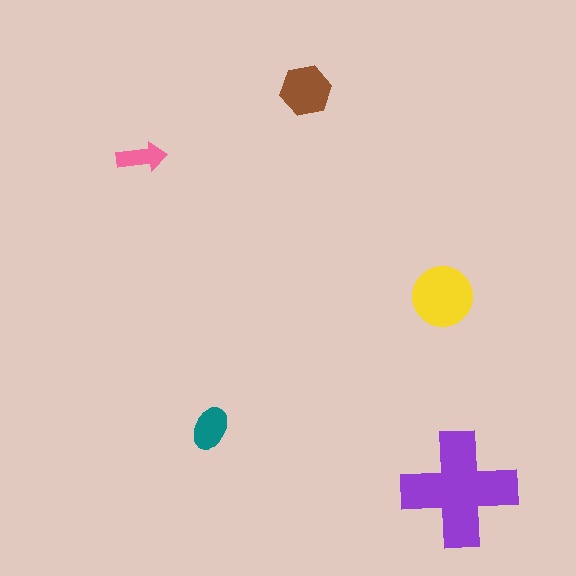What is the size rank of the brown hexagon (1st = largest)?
3rd.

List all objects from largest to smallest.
The purple cross, the yellow circle, the brown hexagon, the teal ellipse, the pink arrow.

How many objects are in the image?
There are 5 objects in the image.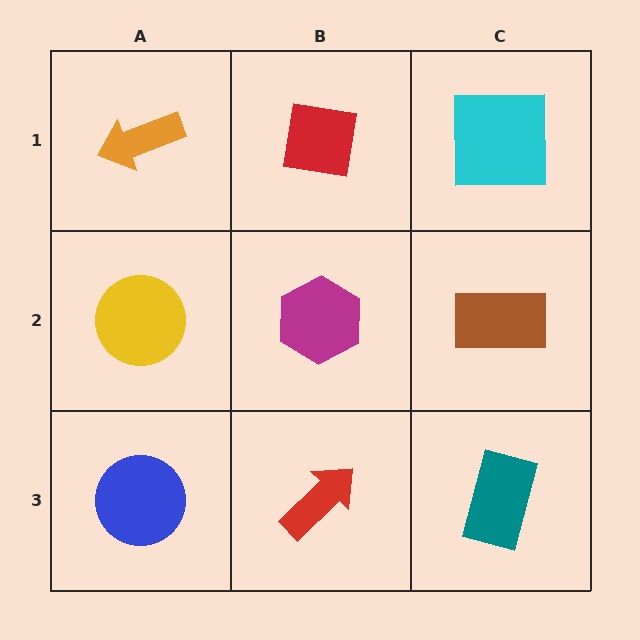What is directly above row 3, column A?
A yellow circle.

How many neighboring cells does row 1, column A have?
2.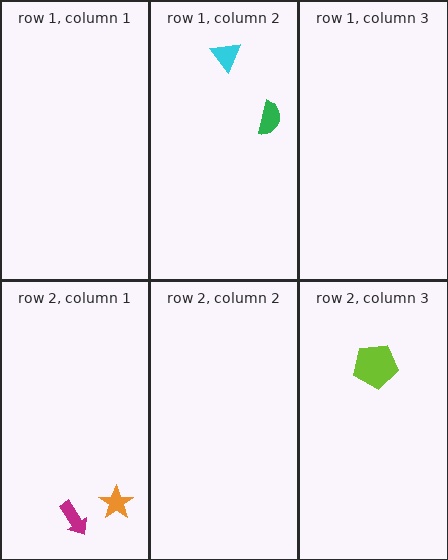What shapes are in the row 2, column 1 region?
The orange star, the magenta arrow.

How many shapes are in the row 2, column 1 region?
2.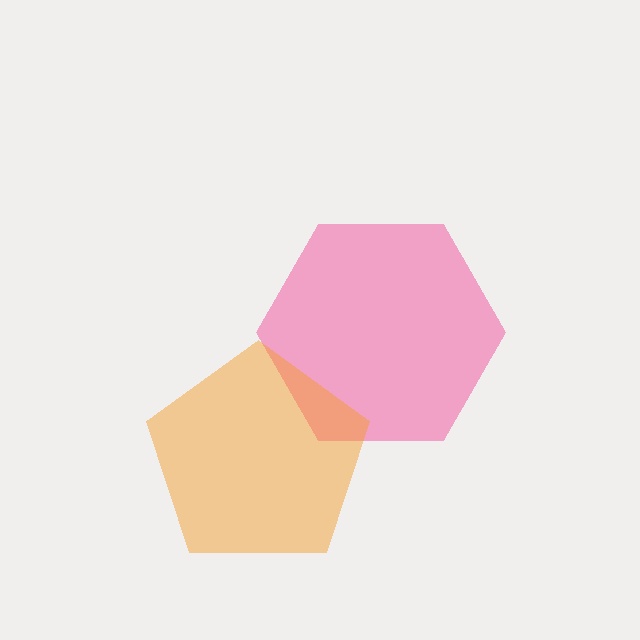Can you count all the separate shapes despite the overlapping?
Yes, there are 2 separate shapes.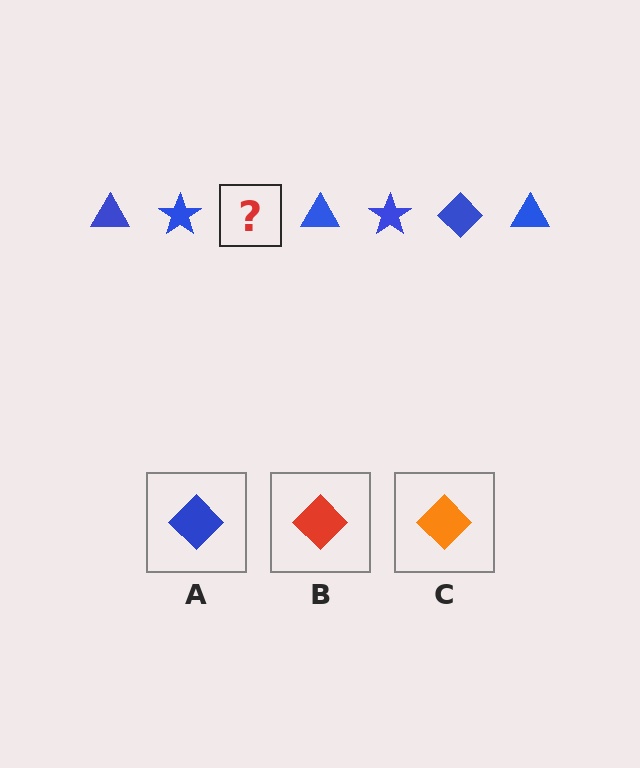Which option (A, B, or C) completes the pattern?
A.